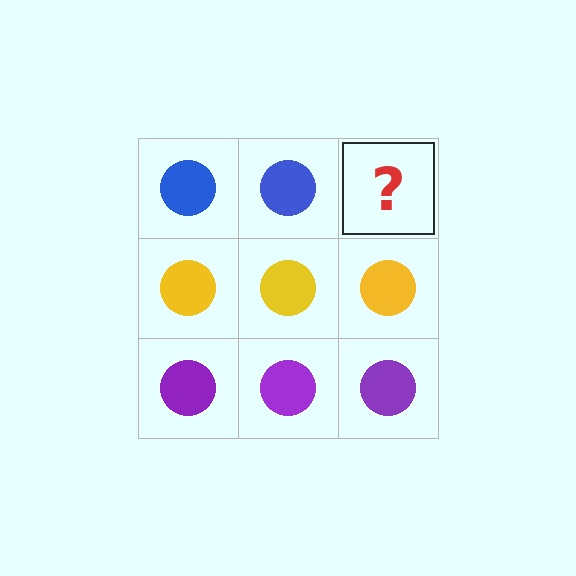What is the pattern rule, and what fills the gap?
The rule is that each row has a consistent color. The gap should be filled with a blue circle.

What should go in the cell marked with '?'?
The missing cell should contain a blue circle.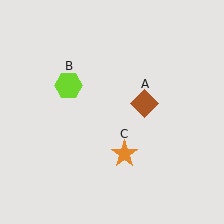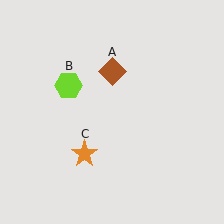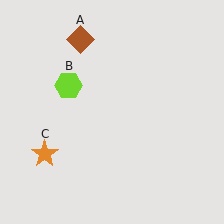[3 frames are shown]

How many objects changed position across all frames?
2 objects changed position: brown diamond (object A), orange star (object C).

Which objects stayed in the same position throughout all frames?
Lime hexagon (object B) remained stationary.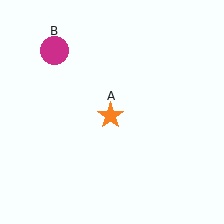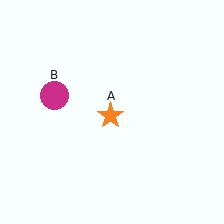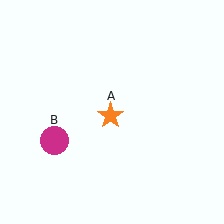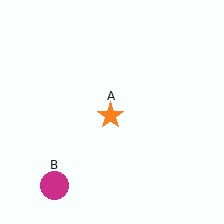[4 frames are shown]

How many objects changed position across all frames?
1 object changed position: magenta circle (object B).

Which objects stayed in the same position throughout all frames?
Orange star (object A) remained stationary.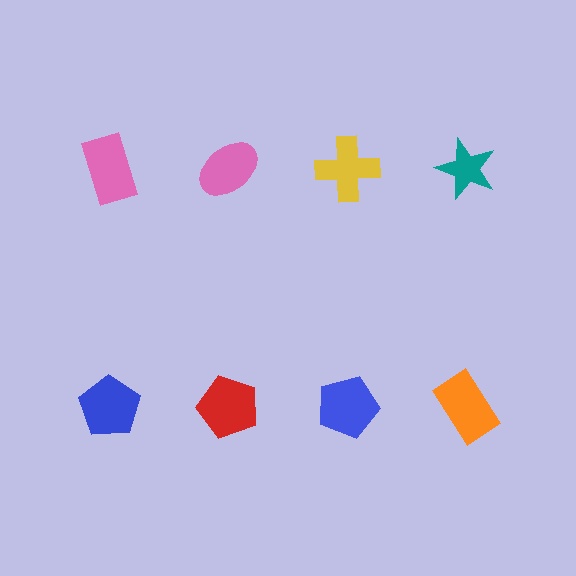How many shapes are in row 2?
4 shapes.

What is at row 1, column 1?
A pink rectangle.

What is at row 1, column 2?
A pink ellipse.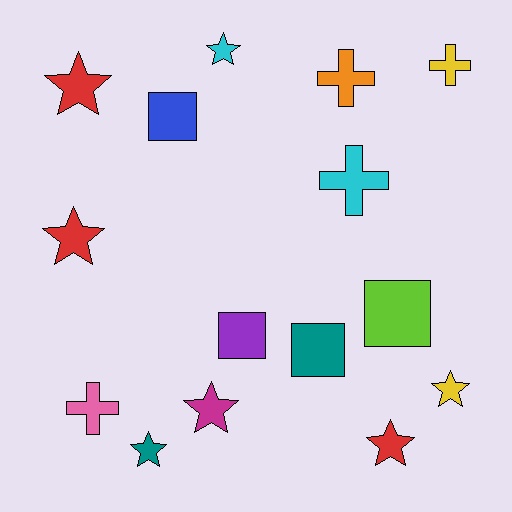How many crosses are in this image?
There are 4 crosses.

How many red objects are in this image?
There are 3 red objects.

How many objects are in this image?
There are 15 objects.